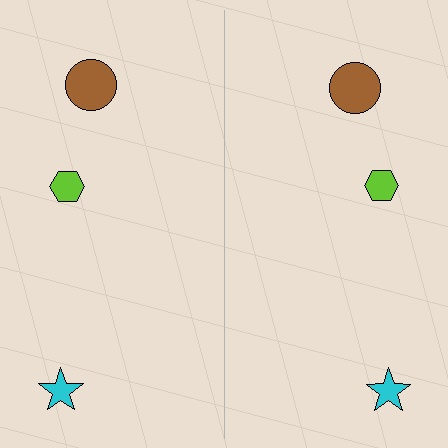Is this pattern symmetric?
Yes, this pattern has bilateral (reflection) symmetry.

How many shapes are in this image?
There are 6 shapes in this image.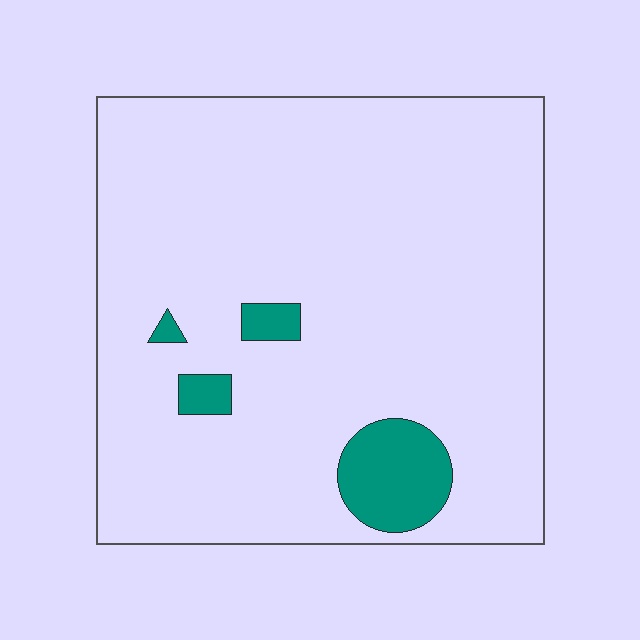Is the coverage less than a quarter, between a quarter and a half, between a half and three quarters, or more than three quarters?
Less than a quarter.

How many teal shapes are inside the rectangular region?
4.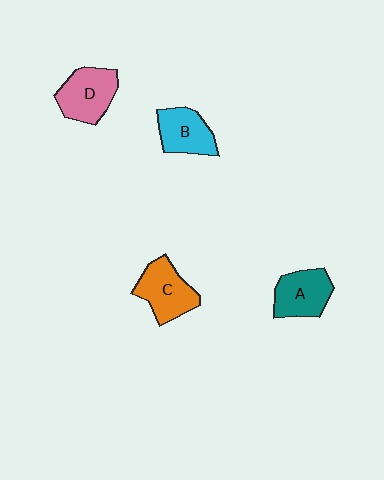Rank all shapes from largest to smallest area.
From largest to smallest: D (pink), C (orange), A (teal), B (cyan).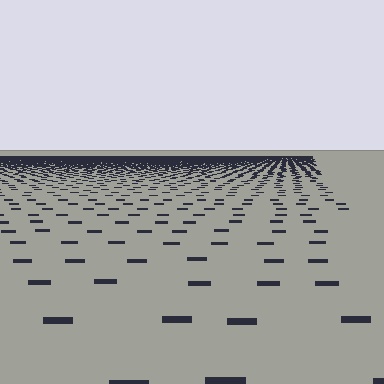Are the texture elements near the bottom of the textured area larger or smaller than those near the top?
Larger. Near the bottom, elements are closer to the viewer and appear at a bigger on-screen size.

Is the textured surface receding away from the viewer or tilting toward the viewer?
The surface is receding away from the viewer. Texture elements get smaller and denser toward the top.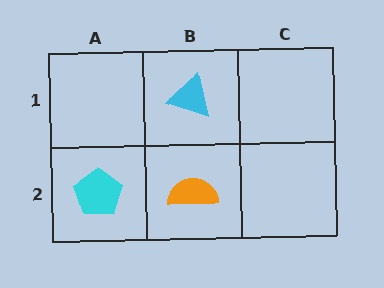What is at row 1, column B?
A cyan triangle.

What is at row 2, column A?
A cyan pentagon.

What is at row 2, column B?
An orange semicircle.